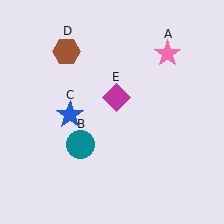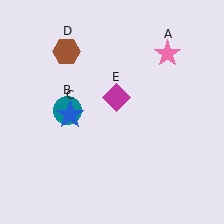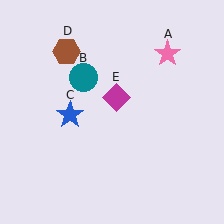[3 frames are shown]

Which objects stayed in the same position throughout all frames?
Pink star (object A) and blue star (object C) and brown hexagon (object D) and magenta diamond (object E) remained stationary.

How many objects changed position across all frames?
1 object changed position: teal circle (object B).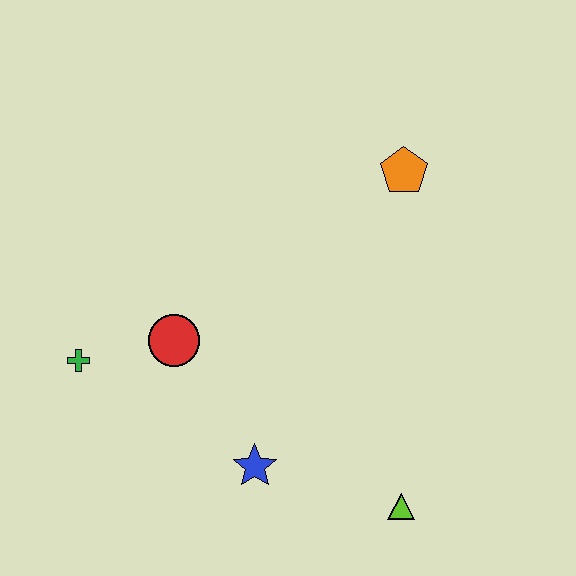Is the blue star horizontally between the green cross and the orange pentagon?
Yes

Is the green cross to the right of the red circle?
No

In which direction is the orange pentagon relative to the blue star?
The orange pentagon is above the blue star.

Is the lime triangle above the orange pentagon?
No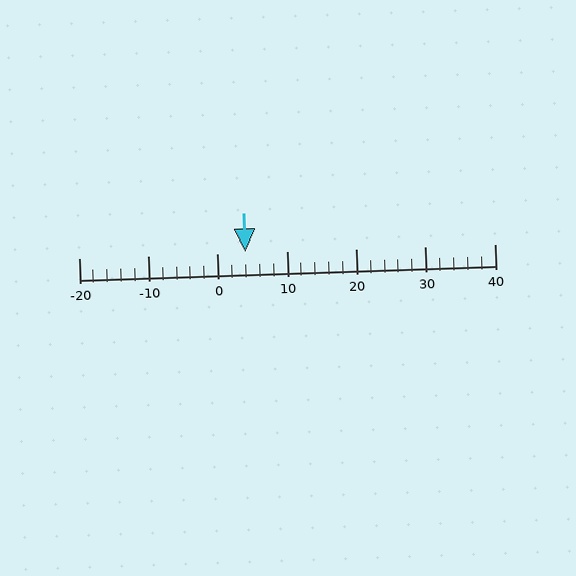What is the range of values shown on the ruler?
The ruler shows values from -20 to 40.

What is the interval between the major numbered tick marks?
The major tick marks are spaced 10 units apart.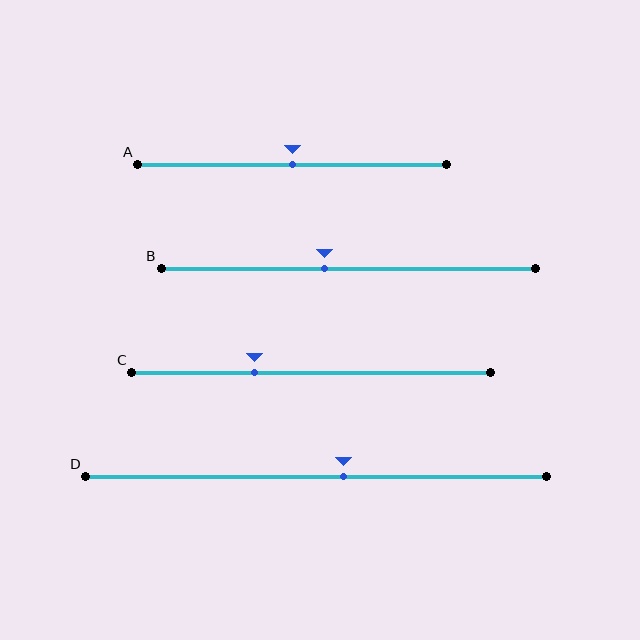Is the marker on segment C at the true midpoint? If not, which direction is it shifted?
No, the marker on segment C is shifted to the left by about 16% of the segment length.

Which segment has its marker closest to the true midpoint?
Segment A has its marker closest to the true midpoint.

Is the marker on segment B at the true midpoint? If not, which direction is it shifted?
No, the marker on segment B is shifted to the left by about 6% of the segment length.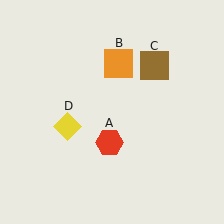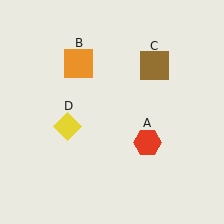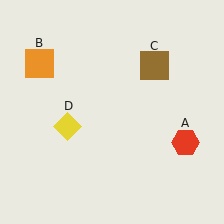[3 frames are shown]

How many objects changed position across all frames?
2 objects changed position: red hexagon (object A), orange square (object B).